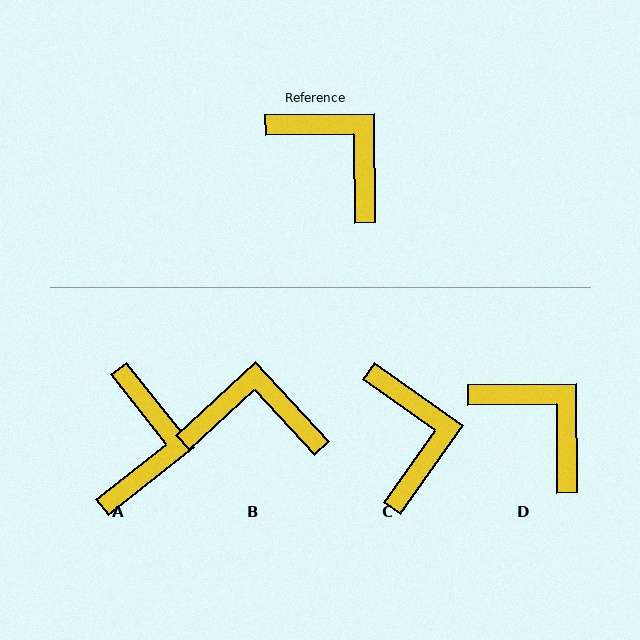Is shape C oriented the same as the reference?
No, it is off by about 36 degrees.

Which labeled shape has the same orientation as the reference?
D.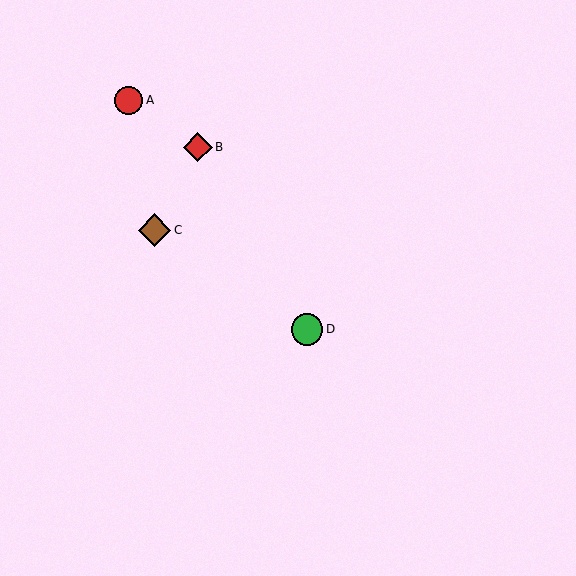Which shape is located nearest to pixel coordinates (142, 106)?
The red circle (labeled A) at (129, 100) is nearest to that location.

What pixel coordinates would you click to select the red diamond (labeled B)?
Click at (198, 147) to select the red diamond B.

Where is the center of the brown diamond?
The center of the brown diamond is at (155, 230).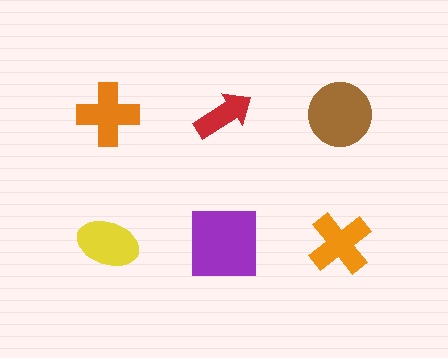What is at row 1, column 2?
A red arrow.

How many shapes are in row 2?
3 shapes.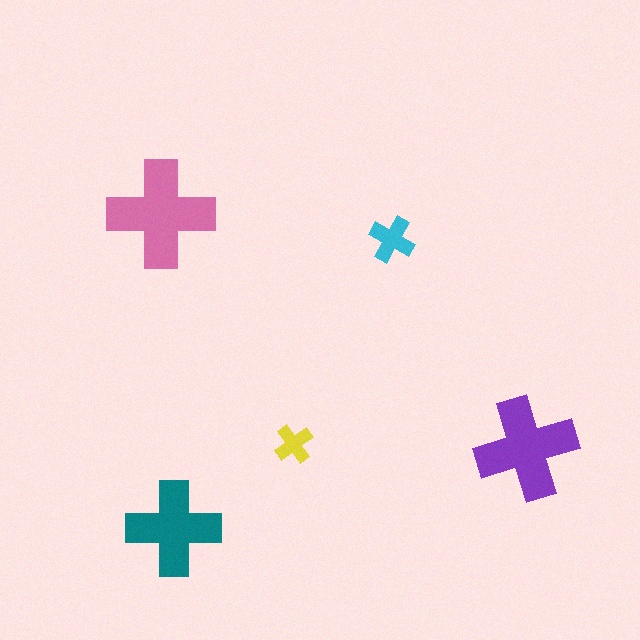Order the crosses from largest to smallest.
the pink one, the purple one, the teal one, the cyan one, the yellow one.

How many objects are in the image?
There are 5 objects in the image.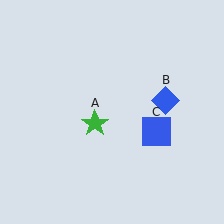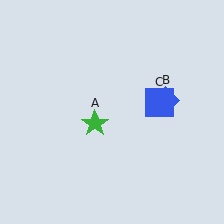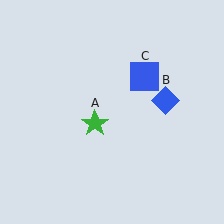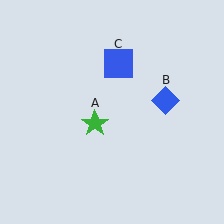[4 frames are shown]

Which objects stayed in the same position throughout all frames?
Green star (object A) and blue diamond (object B) remained stationary.